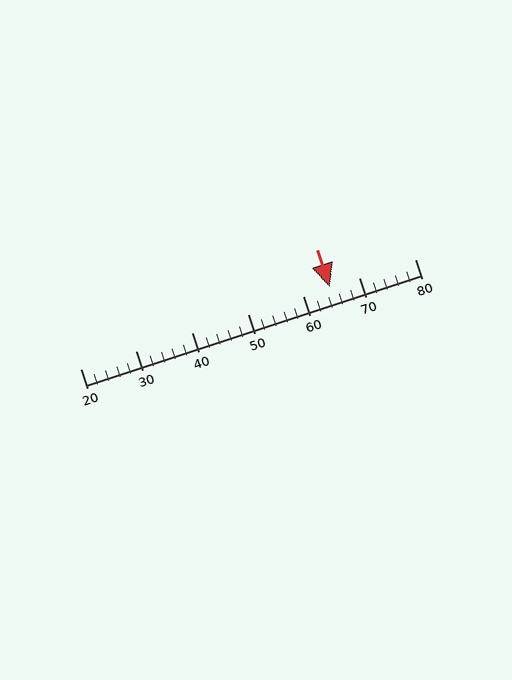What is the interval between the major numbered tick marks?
The major tick marks are spaced 10 units apart.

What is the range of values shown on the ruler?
The ruler shows values from 20 to 80.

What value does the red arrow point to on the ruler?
The red arrow points to approximately 65.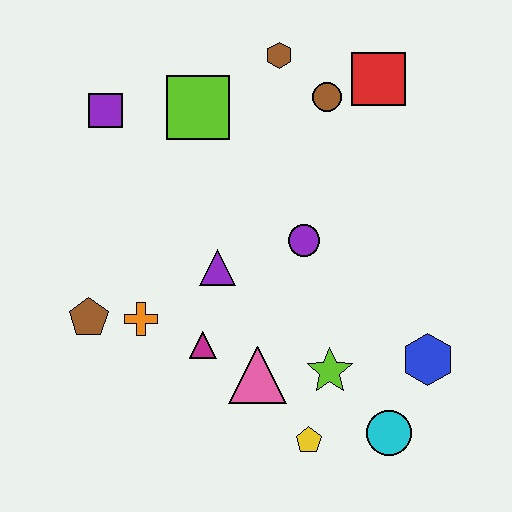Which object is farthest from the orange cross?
The red square is farthest from the orange cross.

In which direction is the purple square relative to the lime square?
The purple square is to the left of the lime square.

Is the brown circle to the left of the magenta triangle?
No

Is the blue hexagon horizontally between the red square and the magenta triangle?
No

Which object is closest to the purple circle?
The purple triangle is closest to the purple circle.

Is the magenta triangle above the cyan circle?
Yes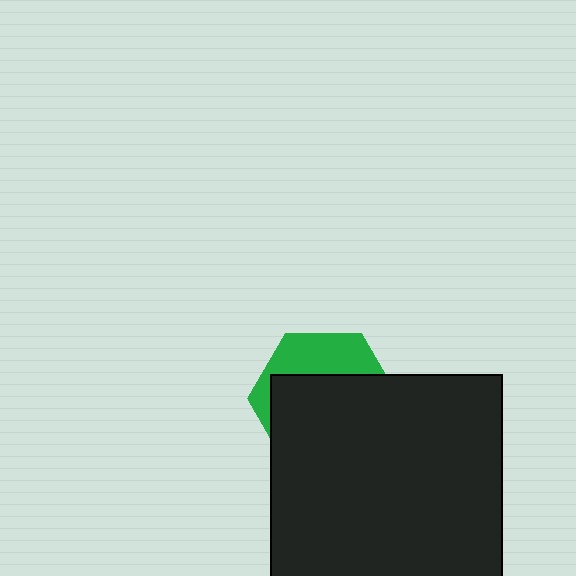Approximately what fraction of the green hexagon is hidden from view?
Roughly 68% of the green hexagon is hidden behind the black square.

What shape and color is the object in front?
The object in front is a black square.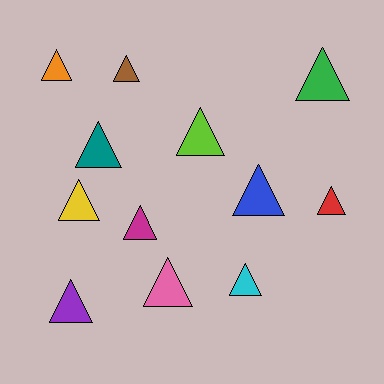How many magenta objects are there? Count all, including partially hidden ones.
There is 1 magenta object.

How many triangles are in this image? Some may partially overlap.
There are 12 triangles.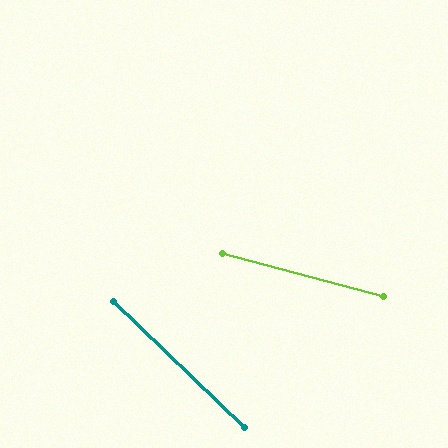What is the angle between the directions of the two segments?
Approximately 29 degrees.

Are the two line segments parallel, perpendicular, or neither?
Neither parallel nor perpendicular — they differ by about 29°.